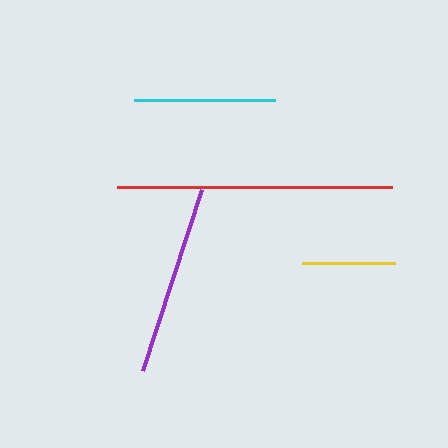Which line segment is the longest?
The red line is the longest at approximately 275 pixels.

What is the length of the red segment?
The red segment is approximately 275 pixels long.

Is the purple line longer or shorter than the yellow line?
The purple line is longer than the yellow line.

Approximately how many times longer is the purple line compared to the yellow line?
The purple line is approximately 2.1 times the length of the yellow line.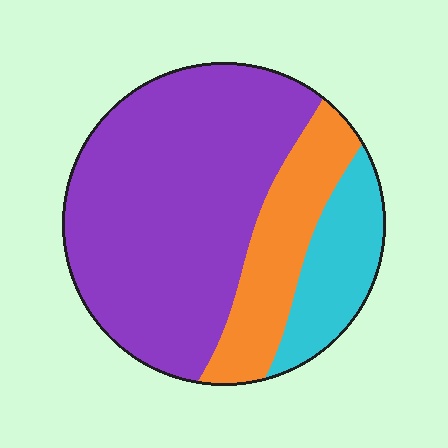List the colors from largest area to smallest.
From largest to smallest: purple, orange, cyan.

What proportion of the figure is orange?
Orange covers 20% of the figure.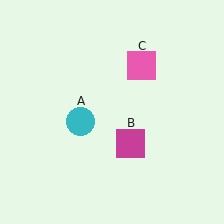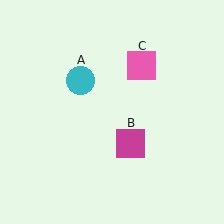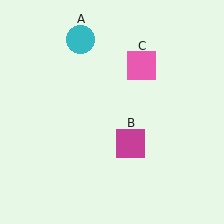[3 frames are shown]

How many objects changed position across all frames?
1 object changed position: cyan circle (object A).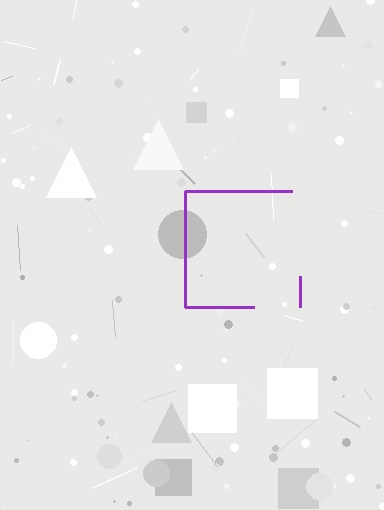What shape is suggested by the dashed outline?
The dashed outline suggests a square.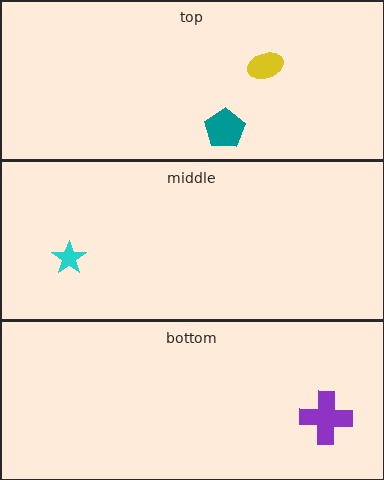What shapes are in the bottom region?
The purple cross.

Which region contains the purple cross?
The bottom region.